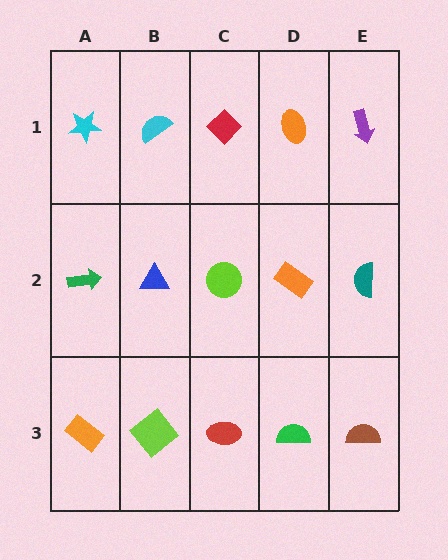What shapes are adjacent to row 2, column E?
A purple arrow (row 1, column E), a brown semicircle (row 3, column E), an orange rectangle (row 2, column D).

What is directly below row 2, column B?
A lime diamond.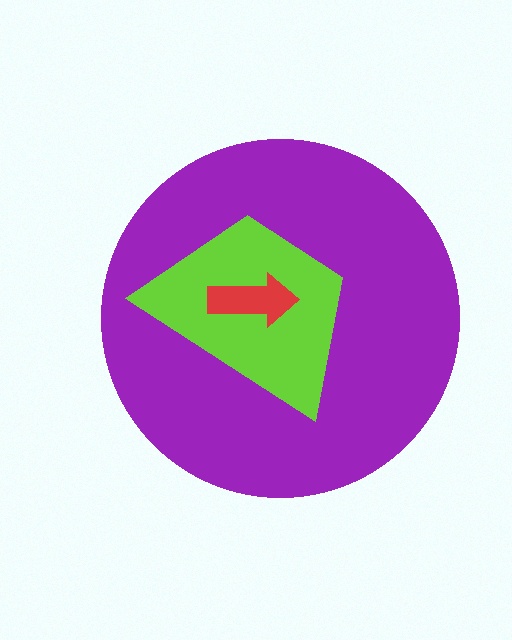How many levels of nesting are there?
3.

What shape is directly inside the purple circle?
The lime trapezoid.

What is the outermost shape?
The purple circle.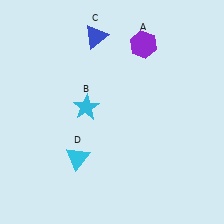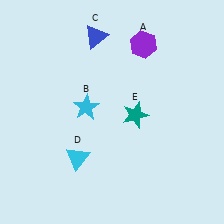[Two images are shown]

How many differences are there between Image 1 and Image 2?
There is 1 difference between the two images.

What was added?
A teal star (E) was added in Image 2.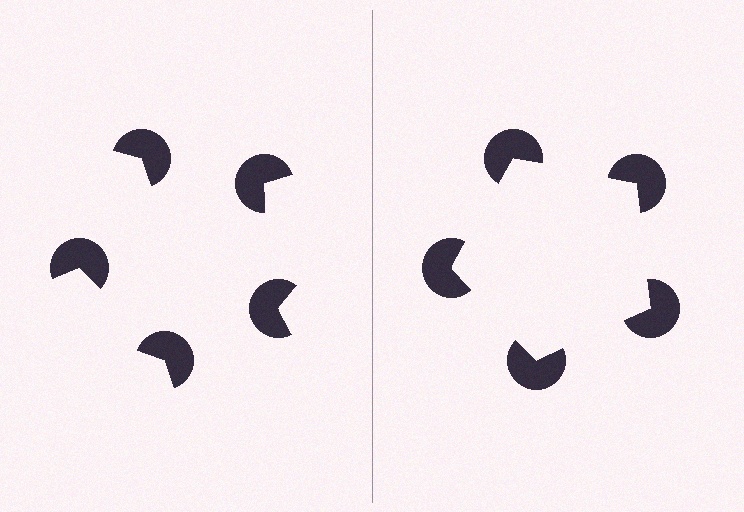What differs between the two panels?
The pac-man discs are positioned identically on both sides; only the wedge orientations differ. On the right they align to a pentagon; on the left they are misaligned.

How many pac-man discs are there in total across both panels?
10 — 5 on each side.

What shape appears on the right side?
An illusory pentagon.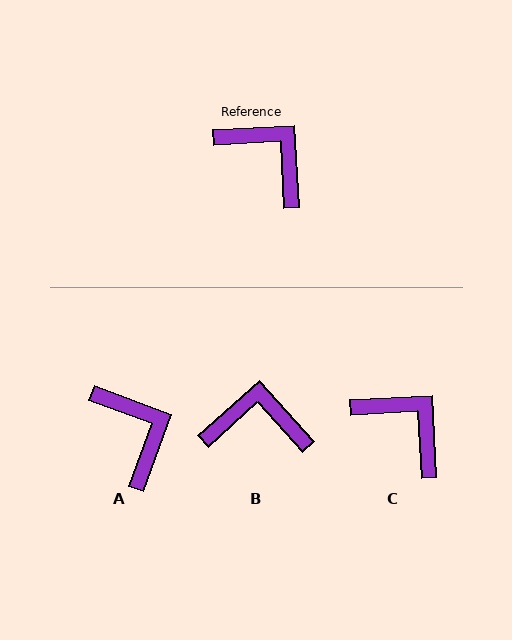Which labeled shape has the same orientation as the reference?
C.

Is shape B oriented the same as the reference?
No, it is off by about 39 degrees.